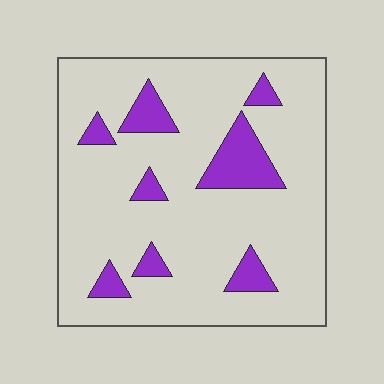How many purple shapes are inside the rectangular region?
8.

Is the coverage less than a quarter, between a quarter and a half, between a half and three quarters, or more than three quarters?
Less than a quarter.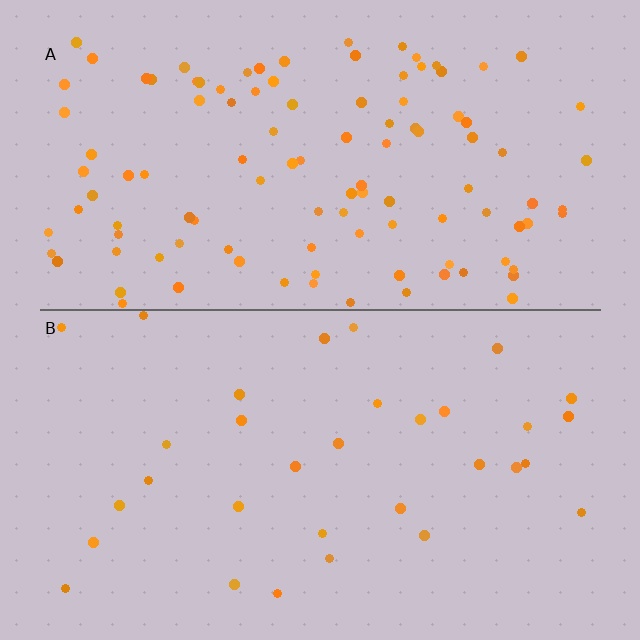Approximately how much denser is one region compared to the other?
Approximately 3.4× — region A over region B.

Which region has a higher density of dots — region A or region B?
A (the top).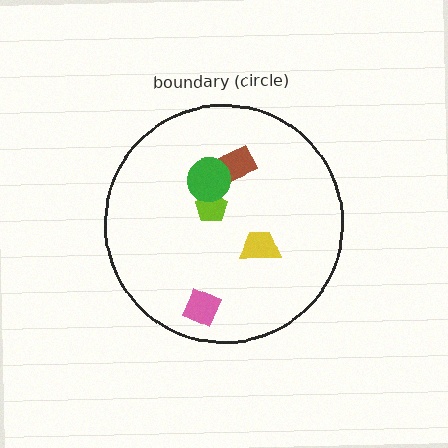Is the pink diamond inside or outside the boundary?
Inside.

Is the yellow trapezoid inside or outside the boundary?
Inside.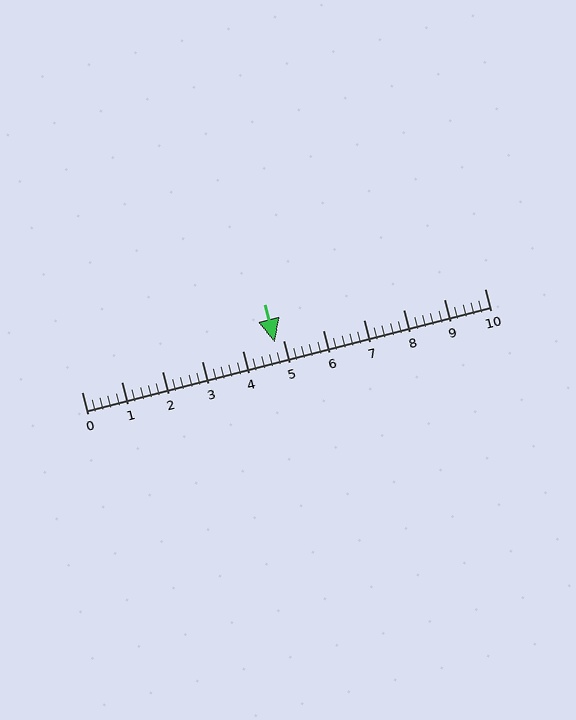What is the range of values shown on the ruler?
The ruler shows values from 0 to 10.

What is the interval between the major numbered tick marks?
The major tick marks are spaced 1 units apart.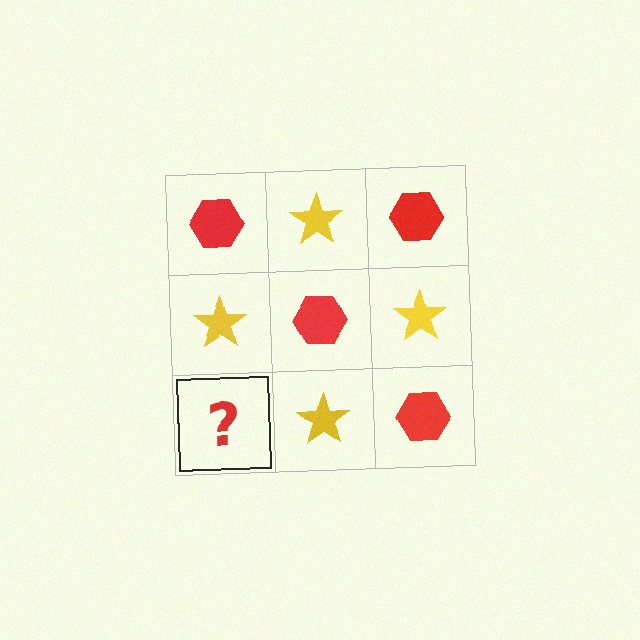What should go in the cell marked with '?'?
The missing cell should contain a red hexagon.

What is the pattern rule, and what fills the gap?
The rule is that it alternates red hexagon and yellow star in a checkerboard pattern. The gap should be filled with a red hexagon.